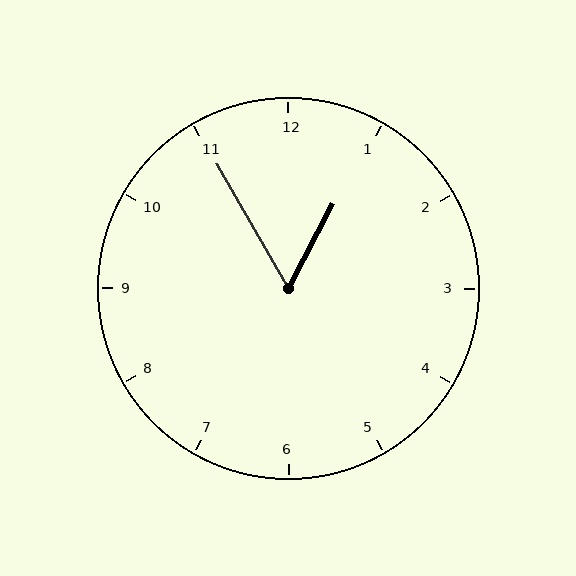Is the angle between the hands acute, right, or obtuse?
It is acute.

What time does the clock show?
12:55.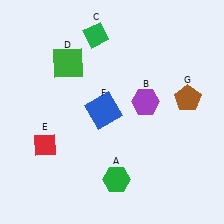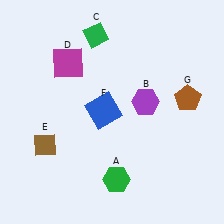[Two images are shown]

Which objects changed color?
D changed from green to magenta. E changed from red to brown.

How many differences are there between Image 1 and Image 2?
There are 2 differences between the two images.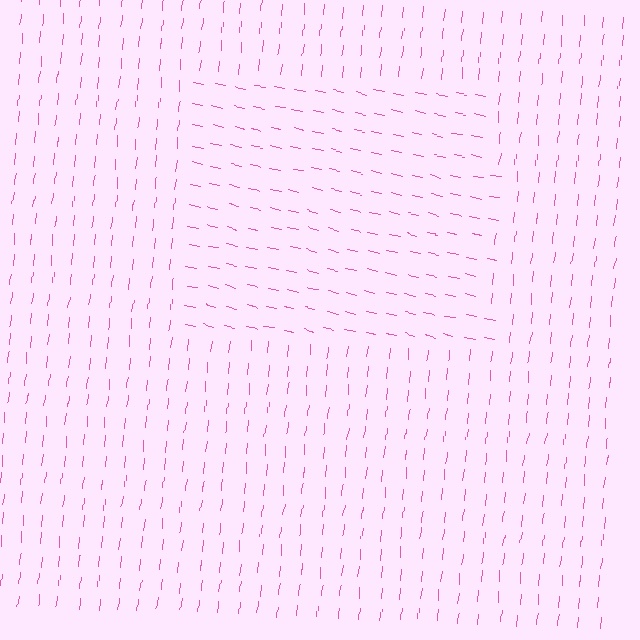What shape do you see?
I see a rectangle.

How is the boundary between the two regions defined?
The boundary is defined purely by a change in line orientation (approximately 83 degrees difference). All lines are the same color and thickness.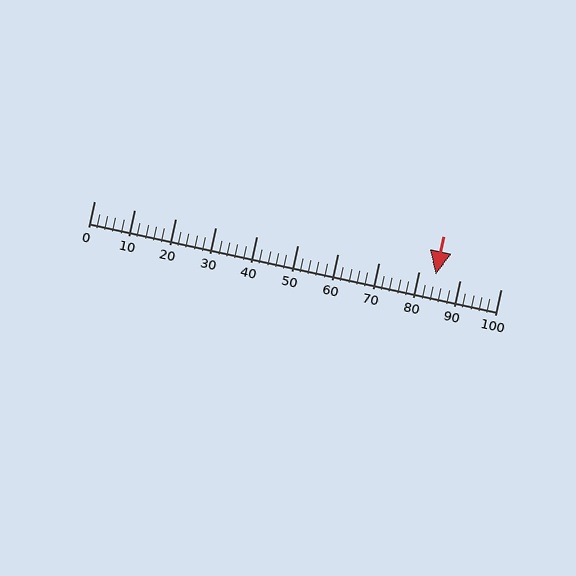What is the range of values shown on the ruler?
The ruler shows values from 0 to 100.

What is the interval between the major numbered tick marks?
The major tick marks are spaced 10 units apart.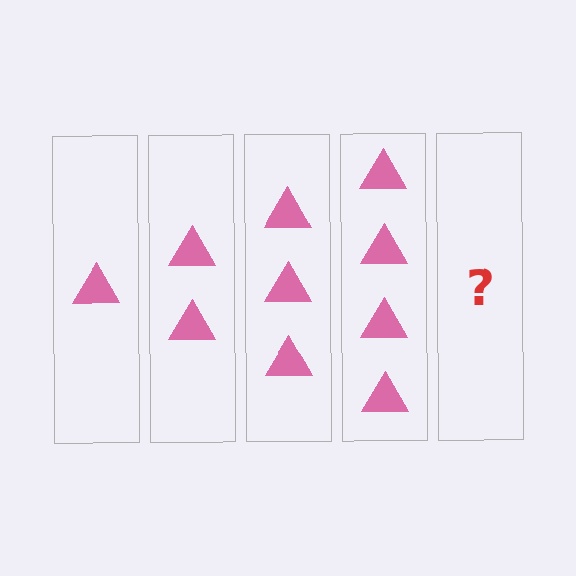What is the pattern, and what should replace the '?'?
The pattern is that each step adds one more triangle. The '?' should be 5 triangles.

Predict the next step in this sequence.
The next step is 5 triangles.